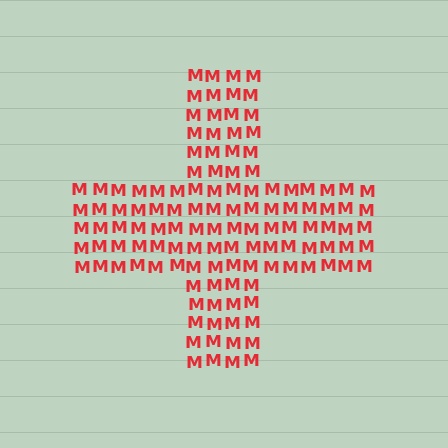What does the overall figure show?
The overall figure shows a cross.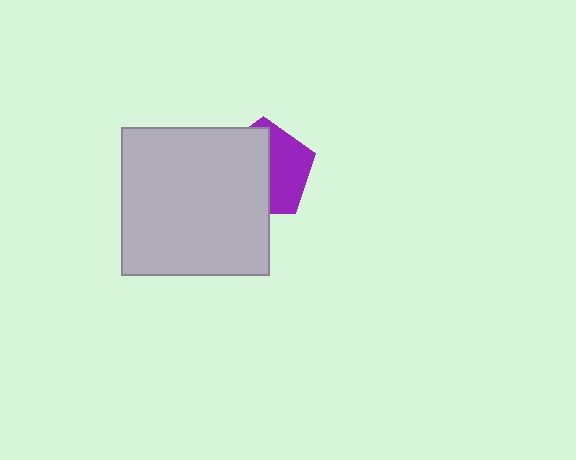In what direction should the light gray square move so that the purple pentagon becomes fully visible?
The light gray square should move left. That is the shortest direction to clear the overlap and leave the purple pentagon fully visible.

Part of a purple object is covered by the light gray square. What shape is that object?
It is a pentagon.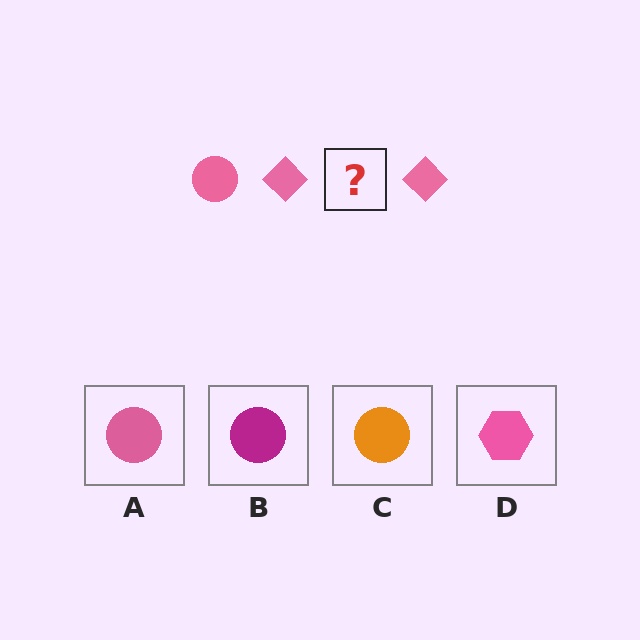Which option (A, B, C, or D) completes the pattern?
A.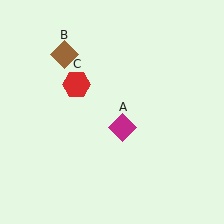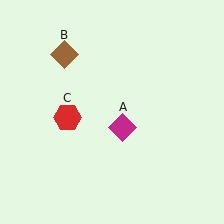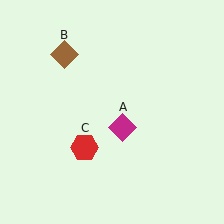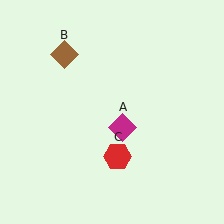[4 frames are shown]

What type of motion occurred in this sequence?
The red hexagon (object C) rotated counterclockwise around the center of the scene.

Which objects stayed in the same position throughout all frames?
Magenta diamond (object A) and brown diamond (object B) remained stationary.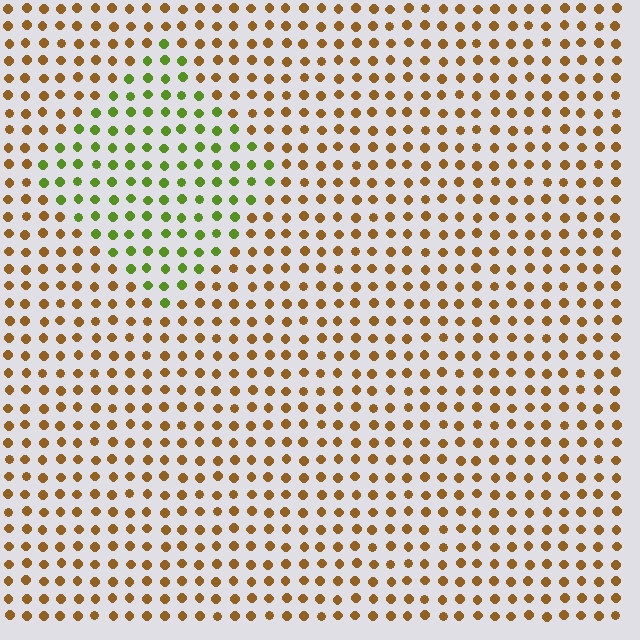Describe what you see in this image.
The image is filled with small brown elements in a uniform arrangement. A diamond-shaped region is visible where the elements are tinted to a slightly different hue, forming a subtle color boundary.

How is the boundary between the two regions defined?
The boundary is defined purely by a slight shift in hue (about 58 degrees). Spacing, size, and orientation are identical on both sides.